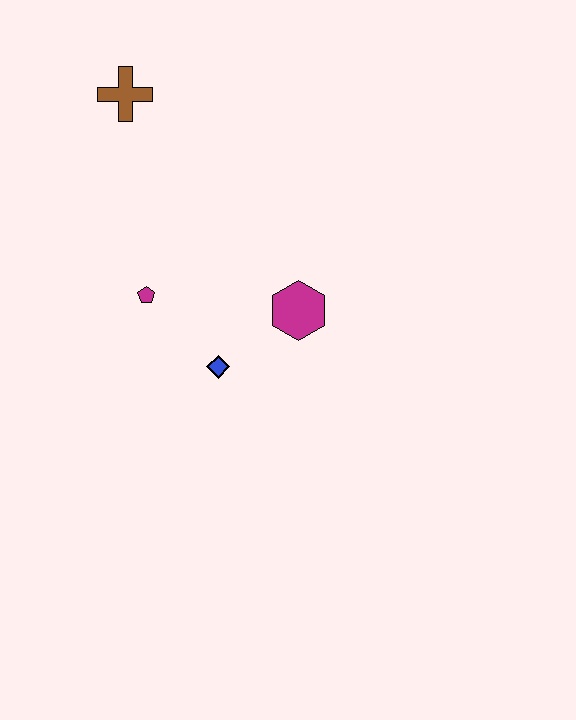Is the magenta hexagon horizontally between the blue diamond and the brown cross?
No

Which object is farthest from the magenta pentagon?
The brown cross is farthest from the magenta pentagon.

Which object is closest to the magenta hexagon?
The blue diamond is closest to the magenta hexagon.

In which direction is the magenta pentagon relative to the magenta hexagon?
The magenta pentagon is to the left of the magenta hexagon.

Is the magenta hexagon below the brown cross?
Yes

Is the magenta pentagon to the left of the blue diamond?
Yes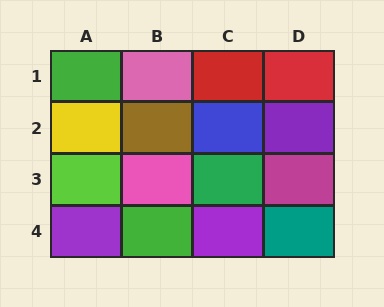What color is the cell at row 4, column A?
Purple.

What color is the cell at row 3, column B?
Pink.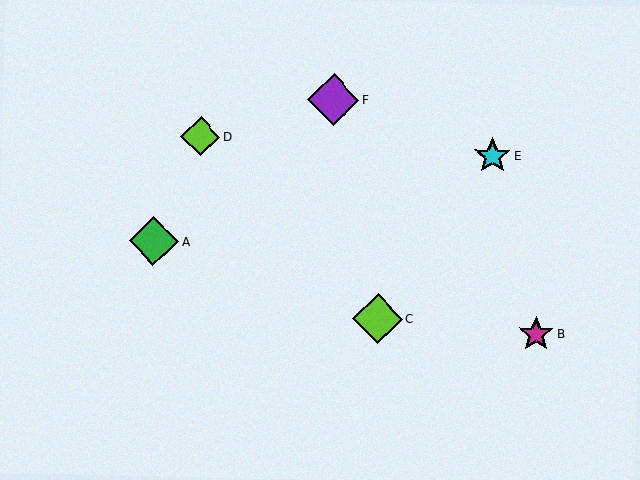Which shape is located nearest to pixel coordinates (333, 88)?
The purple diamond (labeled F) at (333, 100) is nearest to that location.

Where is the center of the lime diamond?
The center of the lime diamond is at (201, 137).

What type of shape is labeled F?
Shape F is a purple diamond.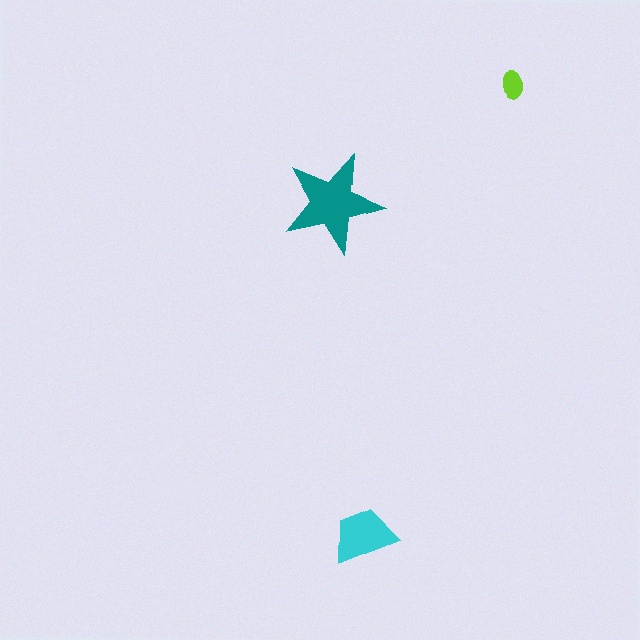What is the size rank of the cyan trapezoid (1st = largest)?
2nd.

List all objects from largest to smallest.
The teal star, the cyan trapezoid, the lime ellipse.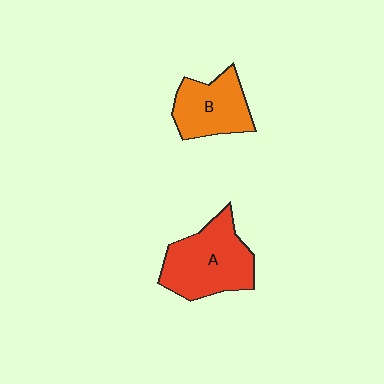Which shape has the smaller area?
Shape B (orange).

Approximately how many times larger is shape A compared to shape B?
Approximately 1.4 times.